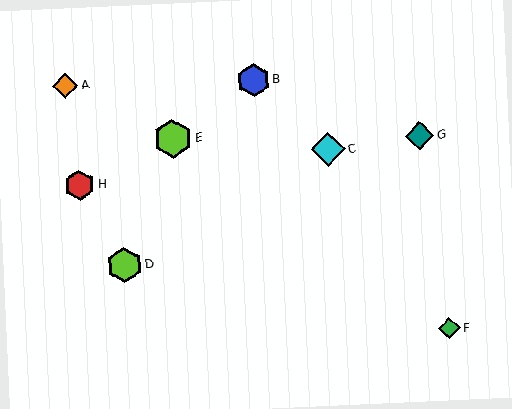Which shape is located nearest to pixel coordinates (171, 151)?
The lime hexagon (labeled E) at (173, 139) is nearest to that location.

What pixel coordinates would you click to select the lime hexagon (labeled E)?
Click at (173, 139) to select the lime hexagon E.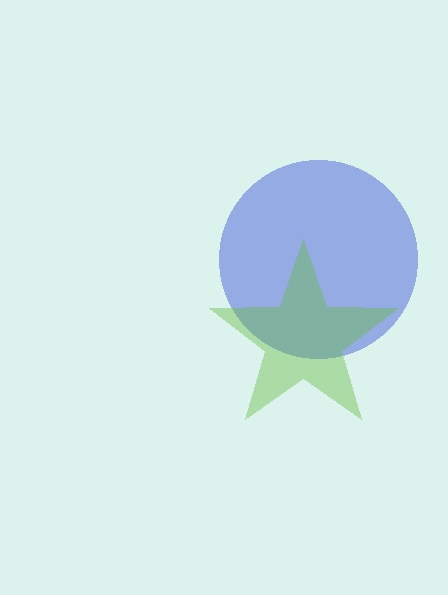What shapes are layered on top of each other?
The layered shapes are: a blue circle, a lime star.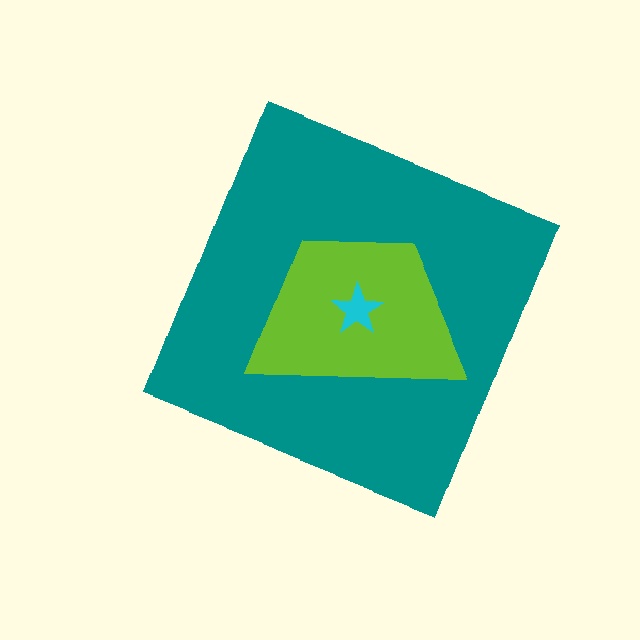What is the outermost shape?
The teal diamond.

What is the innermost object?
The cyan star.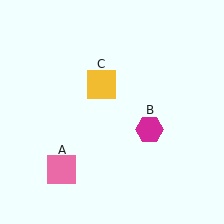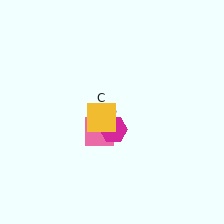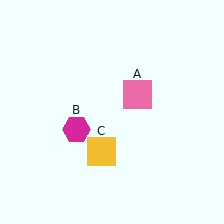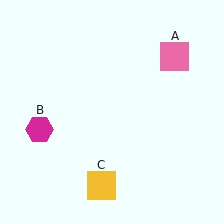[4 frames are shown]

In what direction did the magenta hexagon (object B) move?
The magenta hexagon (object B) moved left.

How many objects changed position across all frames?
3 objects changed position: pink square (object A), magenta hexagon (object B), yellow square (object C).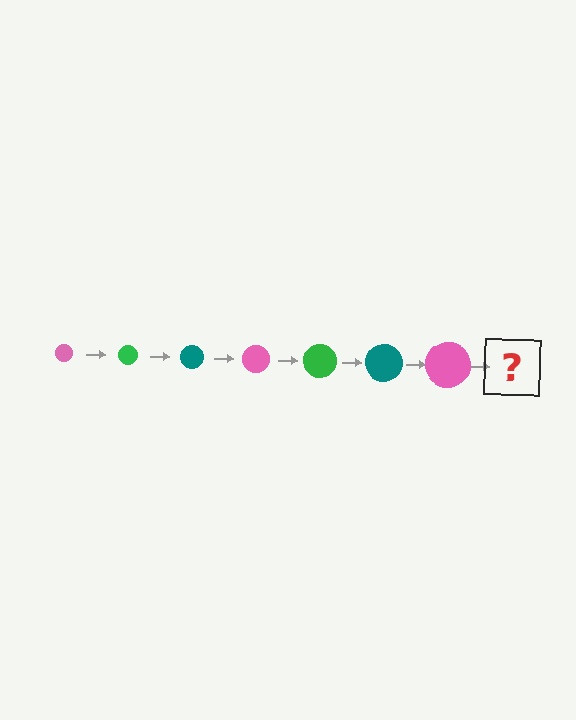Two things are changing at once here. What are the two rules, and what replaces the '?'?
The two rules are that the circle grows larger each step and the color cycles through pink, green, and teal. The '?' should be a green circle, larger than the previous one.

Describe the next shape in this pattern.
It should be a green circle, larger than the previous one.